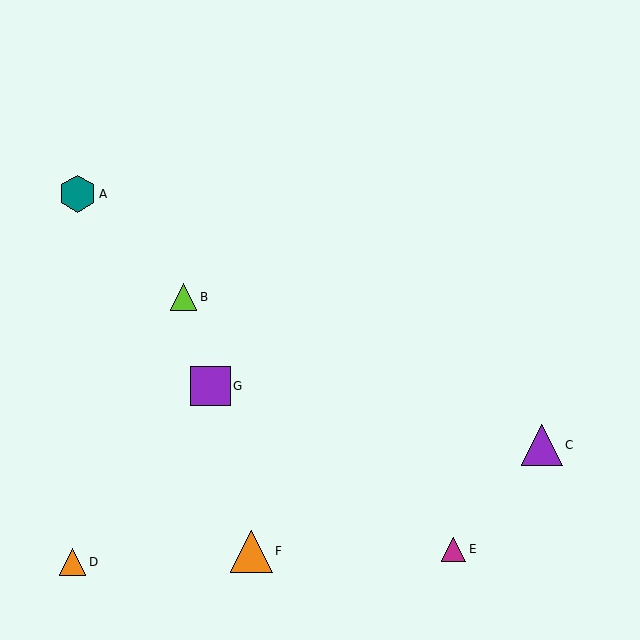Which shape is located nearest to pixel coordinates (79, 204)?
The teal hexagon (labeled A) at (78, 194) is nearest to that location.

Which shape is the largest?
The orange triangle (labeled F) is the largest.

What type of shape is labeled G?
Shape G is a purple square.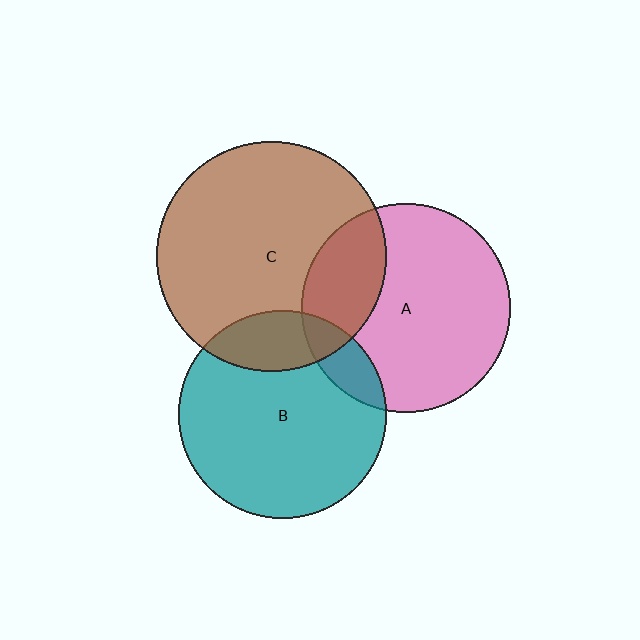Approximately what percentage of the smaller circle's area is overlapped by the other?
Approximately 25%.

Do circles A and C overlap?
Yes.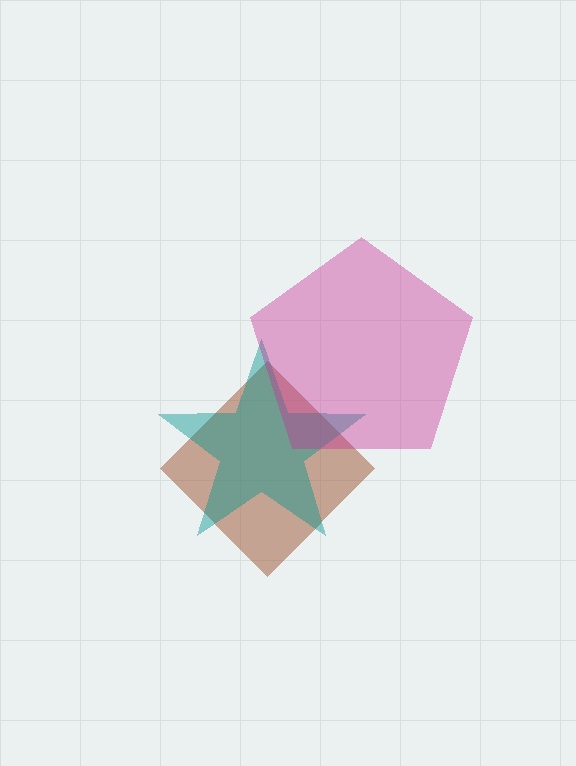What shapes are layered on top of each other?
The layered shapes are: a brown diamond, a teal star, a magenta pentagon.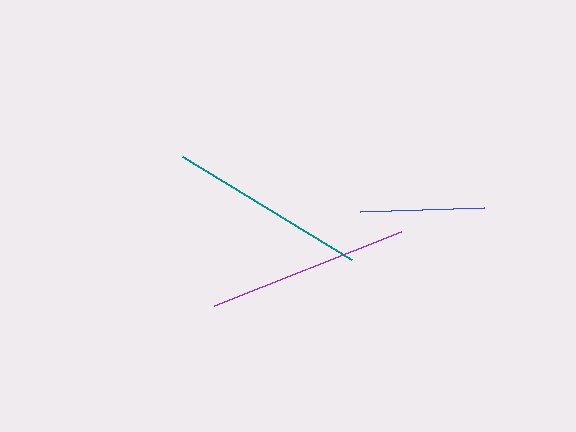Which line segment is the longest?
The purple line is the longest at approximately 201 pixels.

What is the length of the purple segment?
The purple segment is approximately 201 pixels long.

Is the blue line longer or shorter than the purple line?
The purple line is longer than the blue line.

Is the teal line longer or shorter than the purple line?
The purple line is longer than the teal line.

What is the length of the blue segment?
The blue segment is approximately 124 pixels long.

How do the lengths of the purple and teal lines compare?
The purple and teal lines are approximately the same length.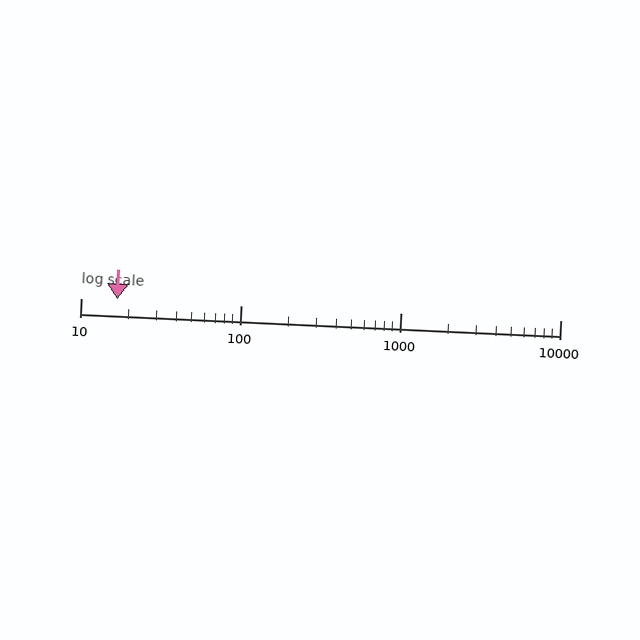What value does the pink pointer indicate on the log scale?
The pointer indicates approximately 17.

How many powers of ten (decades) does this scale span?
The scale spans 3 decades, from 10 to 10000.